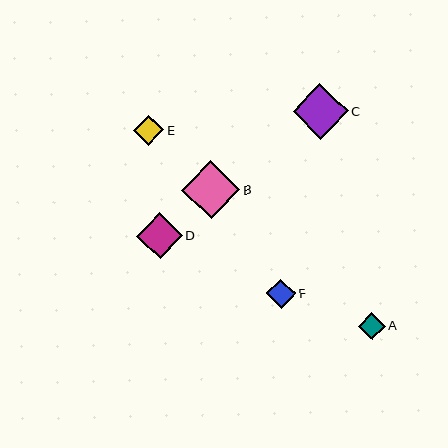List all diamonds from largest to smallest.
From largest to smallest: B, C, D, E, F, A.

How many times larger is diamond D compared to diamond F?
Diamond D is approximately 1.6 times the size of diamond F.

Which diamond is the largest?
Diamond B is the largest with a size of approximately 58 pixels.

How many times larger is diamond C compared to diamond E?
Diamond C is approximately 1.9 times the size of diamond E.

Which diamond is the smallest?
Diamond A is the smallest with a size of approximately 27 pixels.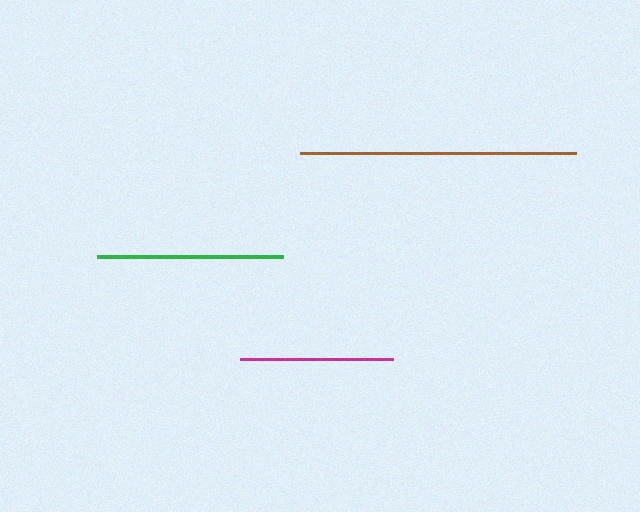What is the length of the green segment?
The green segment is approximately 186 pixels long.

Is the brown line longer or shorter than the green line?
The brown line is longer than the green line.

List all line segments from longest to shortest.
From longest to shortest: brown, green, magenta.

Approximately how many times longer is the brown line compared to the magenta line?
The brown line is approximately 1.8 times the length of the magenta line.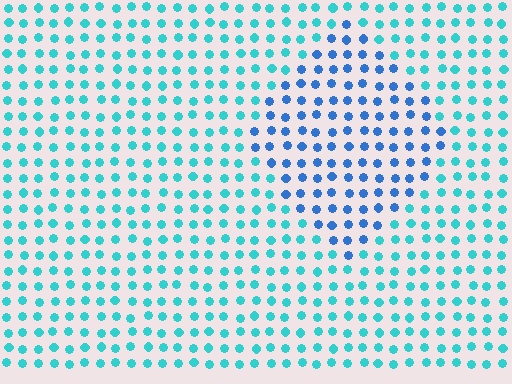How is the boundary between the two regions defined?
The boundary is defined purely by a slight shift in hue (about 36 degrees). Spacing, size, and orientation are identical on both sides.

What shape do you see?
I see a diamond.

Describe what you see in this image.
The image is filled with small cyan elements in a uniform arrangement. A diamond-shaped region is visible where the elements are tinted to a slightly different hue, forming a subtle color boundary.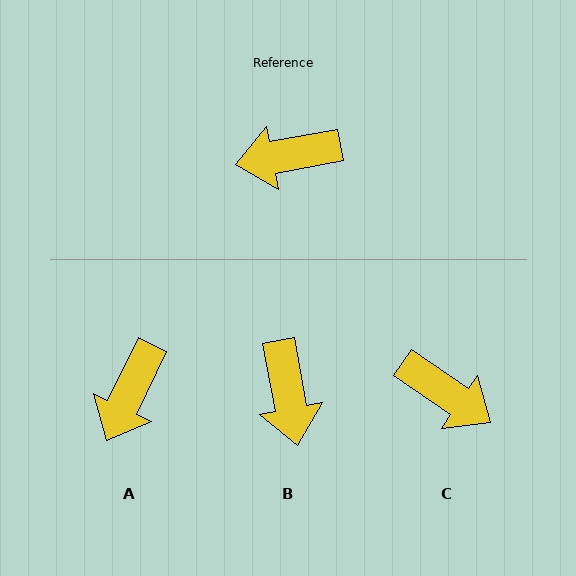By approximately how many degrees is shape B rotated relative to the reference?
Approximately 90 degrees counter-clockwise.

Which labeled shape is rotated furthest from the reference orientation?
C, about 135 degrees away.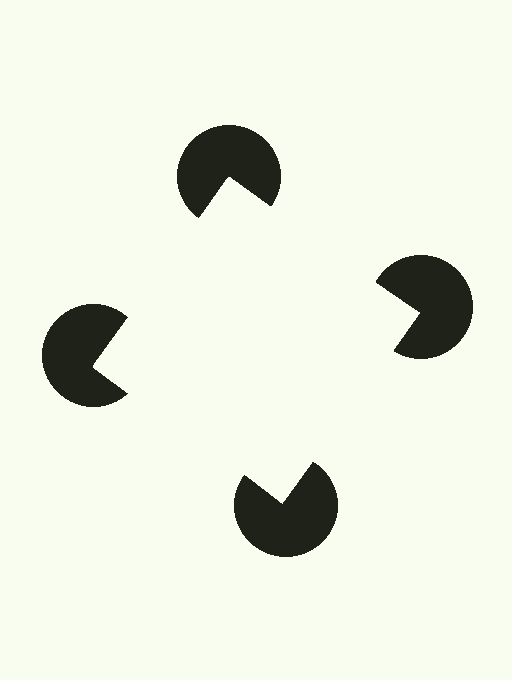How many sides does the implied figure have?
4 sides.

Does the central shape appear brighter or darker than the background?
It typically appears slightly brighter than the background, even though no actual brightness change is drawn.